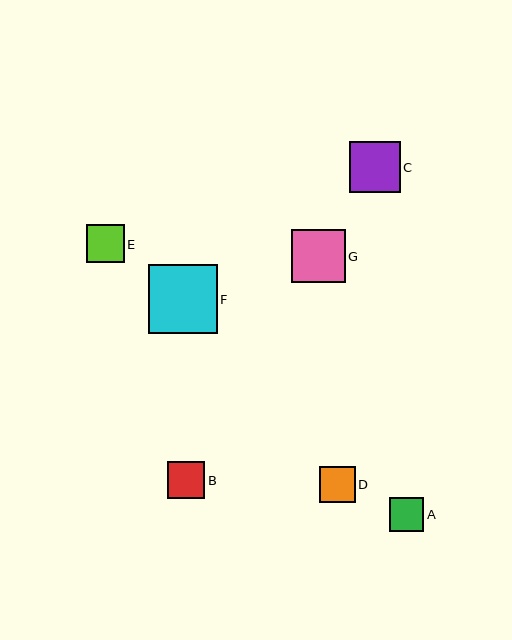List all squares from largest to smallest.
From largest to smallest: F, G, C, E, B, D, A.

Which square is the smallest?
Square A is the smallest with a size of approximately 34 pixels.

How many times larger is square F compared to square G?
Square F is approximately 1.3 times the size of square G.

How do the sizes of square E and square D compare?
Square E and square D are approximately the same size.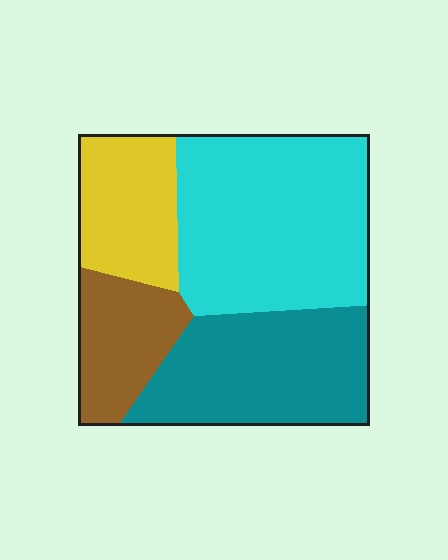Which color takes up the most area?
Cyan, at roughly 40%.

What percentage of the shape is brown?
Brown takes up about one sixth (1/6) of the shape.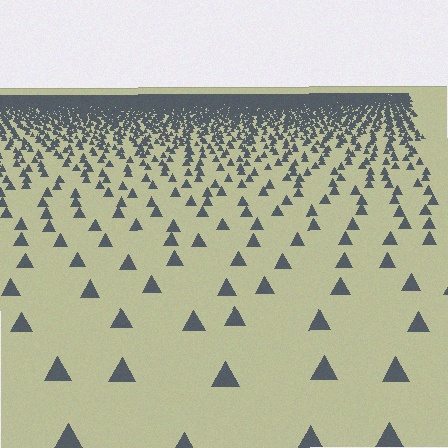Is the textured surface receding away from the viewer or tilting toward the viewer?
The surface is receding away from the viewer. Texture elements get smaller and denser toward the top.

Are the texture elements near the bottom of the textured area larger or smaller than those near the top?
Larger. Near the bottom, elements are closer to the viewer and appear at a bigger on-screen size.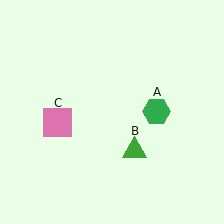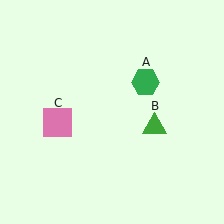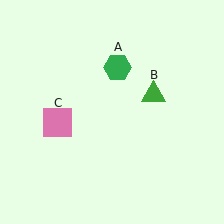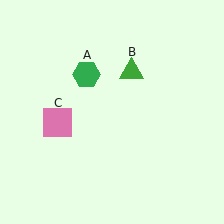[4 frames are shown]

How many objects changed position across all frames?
2 objects changed position: green hexagon (object A), green triangle (object B).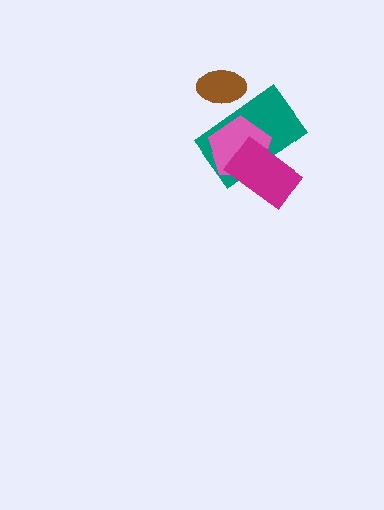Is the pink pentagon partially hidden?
Yes, it is partially covered by another shape.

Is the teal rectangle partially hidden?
Yes, it is partially covered by another shape.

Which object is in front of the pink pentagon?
The magenta rectangle is in front of the pink pentagon.